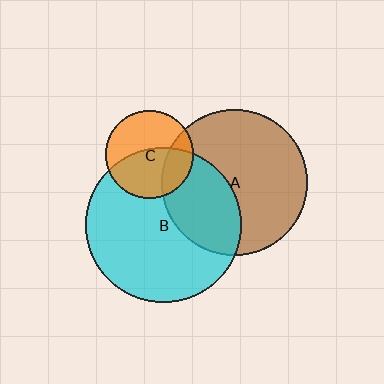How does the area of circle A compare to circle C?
Approximately 2.7 times.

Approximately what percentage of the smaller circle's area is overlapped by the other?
Approximately 35%.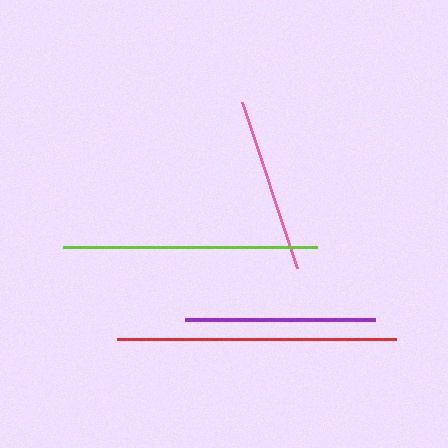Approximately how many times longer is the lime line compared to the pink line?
The lime line is approximately 1.5 times the length of the pink line.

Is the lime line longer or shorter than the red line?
The red line is longer than the lime line.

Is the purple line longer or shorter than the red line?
The red line is longer than the purple line.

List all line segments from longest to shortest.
From longest to shortest: red, lime, purple, pink.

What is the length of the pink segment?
The pink segment is approximately 175 pixels long.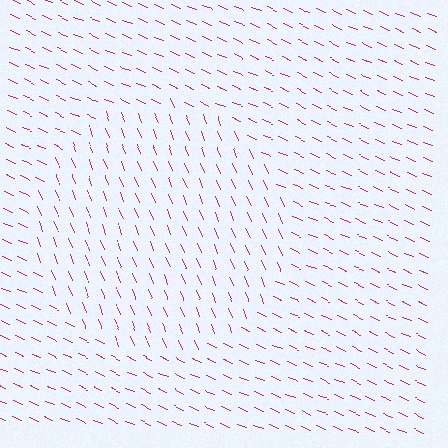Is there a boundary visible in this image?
Yes, there is a texture boundary formed by a change in line orientation.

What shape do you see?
I see a circle.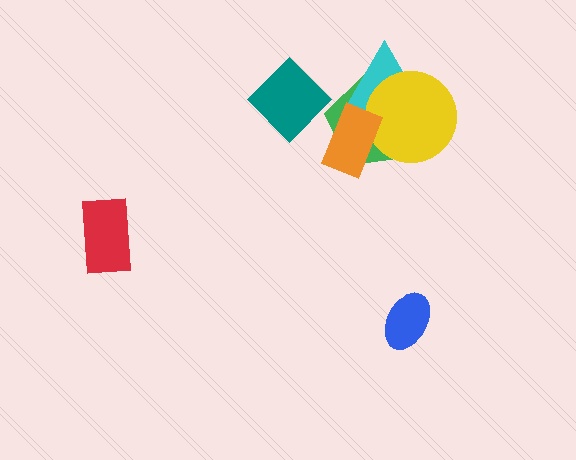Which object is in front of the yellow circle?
The orange rectangle is in front of the yellow circle.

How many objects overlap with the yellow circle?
3 objects overlap with the yellow circle.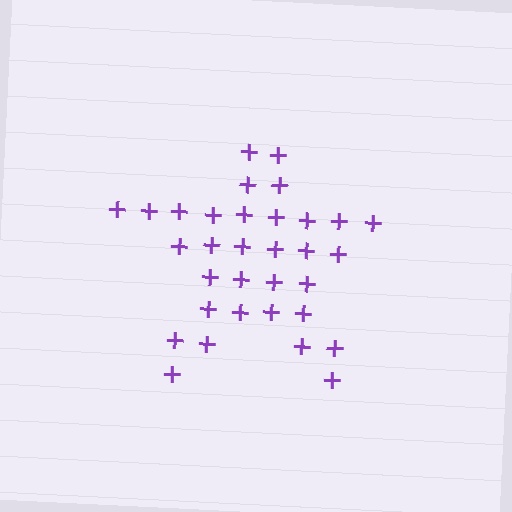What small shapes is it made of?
It is made of small plus signs.